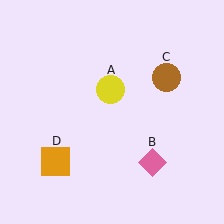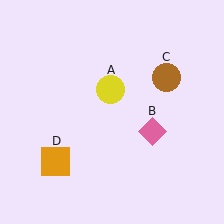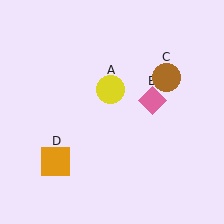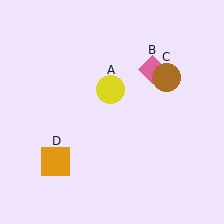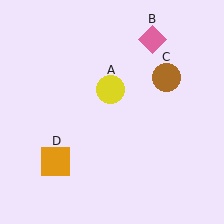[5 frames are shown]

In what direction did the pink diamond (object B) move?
The pink diamond (object B) moved up.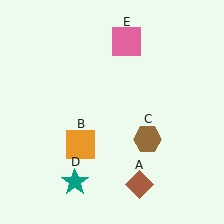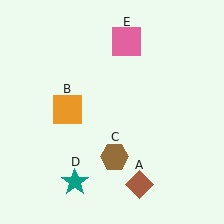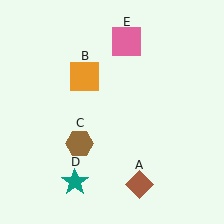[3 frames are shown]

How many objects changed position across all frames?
2 objects changed position: orange square (object B), brown hexagon (object C).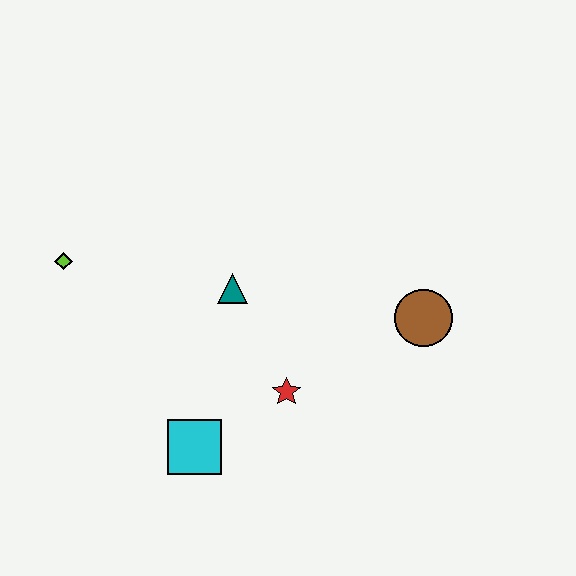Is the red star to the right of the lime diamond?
Yes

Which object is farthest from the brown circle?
The lime diamond is farthest from the brown circle.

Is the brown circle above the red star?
Yes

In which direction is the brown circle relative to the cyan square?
The brown circle is to the right of the cyan square.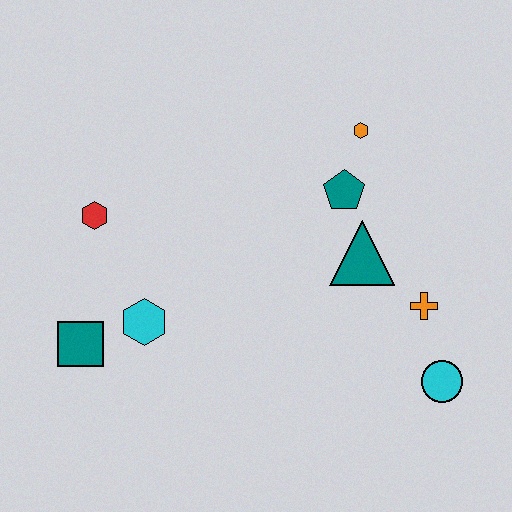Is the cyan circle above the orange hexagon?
No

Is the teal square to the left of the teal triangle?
Yes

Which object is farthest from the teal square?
The cyan circle is farthest from the teal square.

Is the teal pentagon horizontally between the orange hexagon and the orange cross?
No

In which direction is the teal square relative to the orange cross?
The teal square is to the left of the orange cross.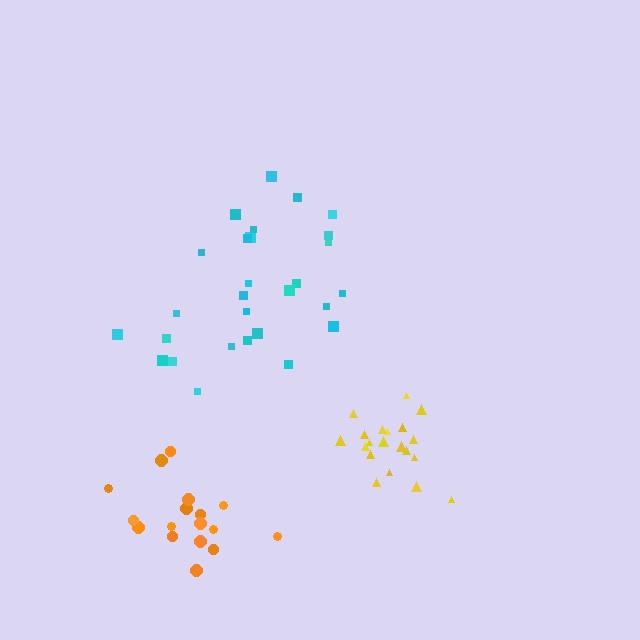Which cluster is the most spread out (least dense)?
Cyan.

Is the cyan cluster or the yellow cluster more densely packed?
Yellow.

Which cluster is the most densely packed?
Yellow.